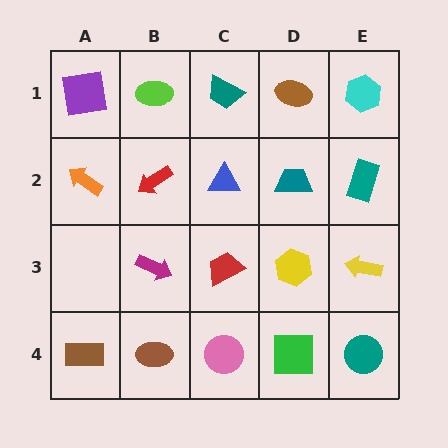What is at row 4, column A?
A brown rectangle.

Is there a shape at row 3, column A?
No, that cell is empty.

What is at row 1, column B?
A lime ellipse.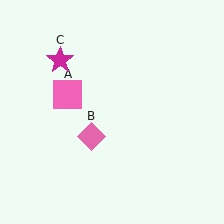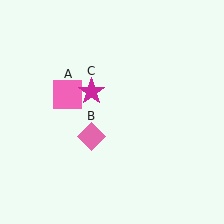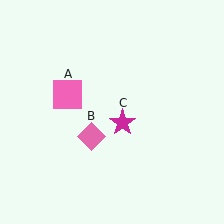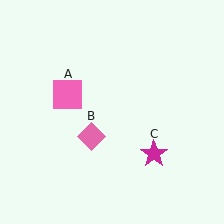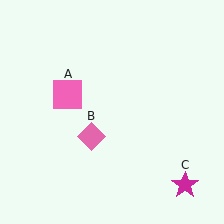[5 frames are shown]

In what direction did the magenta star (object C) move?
The magenta star (object C) moved down and to the right.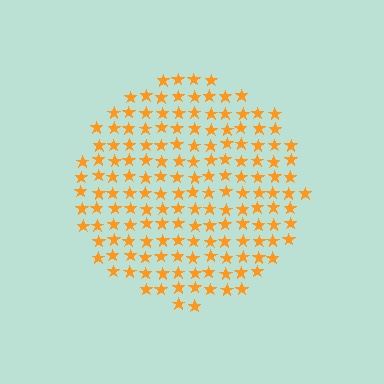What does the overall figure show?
The overall figure shows a circle.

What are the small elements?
The small elements are stars.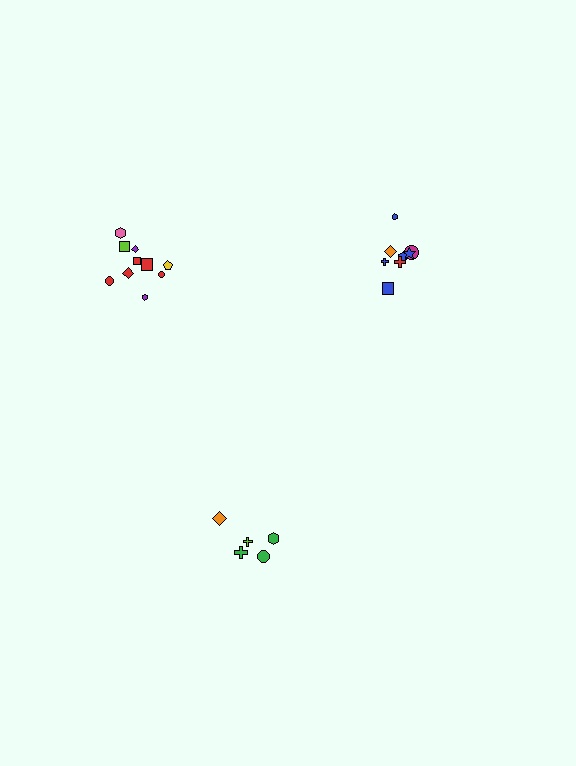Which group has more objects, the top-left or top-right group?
The top-left group.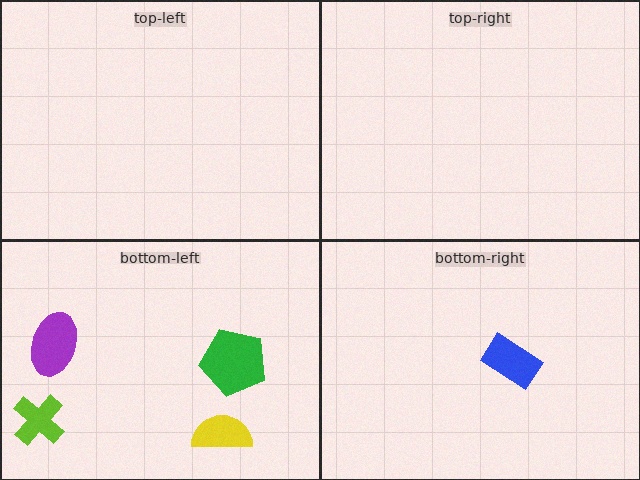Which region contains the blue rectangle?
The bottom-right region.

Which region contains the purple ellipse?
The bottom-left region.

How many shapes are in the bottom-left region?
4.